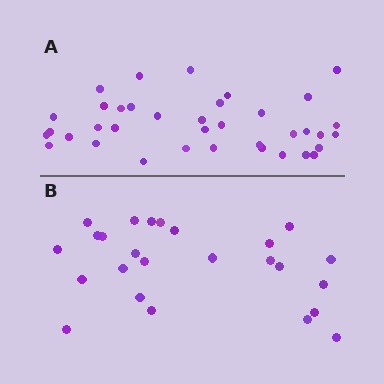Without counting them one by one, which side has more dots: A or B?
Region A (the top region) has more dots.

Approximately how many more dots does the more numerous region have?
Region A has roughly 12 or so more dots than region B.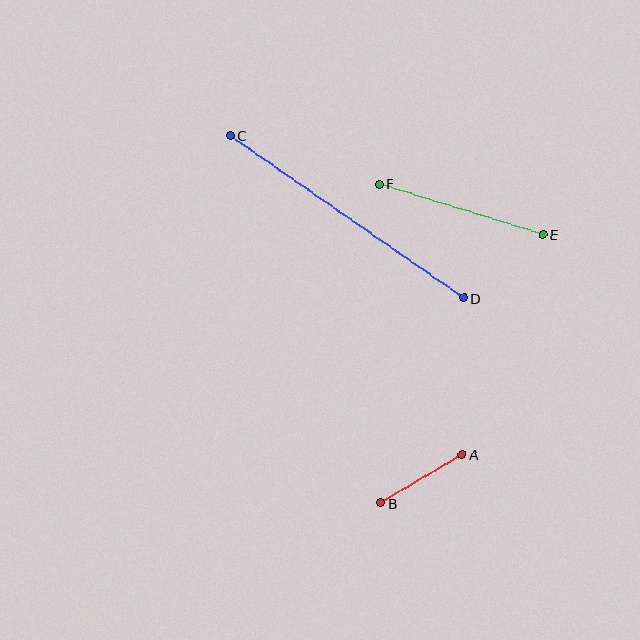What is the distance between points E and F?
The distance is approximately 171 pixels.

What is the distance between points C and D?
The distance is approximately 284 pixels.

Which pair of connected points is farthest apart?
Points C and D are farthest apart.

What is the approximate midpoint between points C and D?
The midpoint is at approximately (347, 217) pixels.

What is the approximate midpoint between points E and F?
The midpoint is at approximately (461, 209) pixels.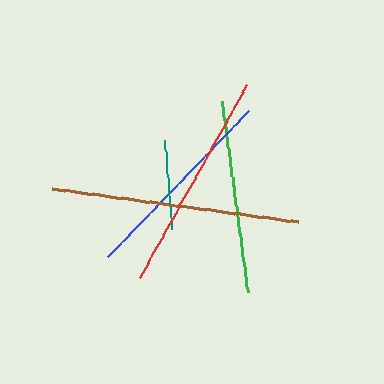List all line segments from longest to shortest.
From longest to shortest: brown, red, blue, green, teal.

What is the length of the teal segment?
The teal segment is approximately 90 pixels long.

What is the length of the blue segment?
The blue segment is approximately 202 pixels long.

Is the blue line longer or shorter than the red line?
The red line is longer than the blue line.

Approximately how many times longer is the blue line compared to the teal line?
The blue line is approximately 2.3 times the length of the teal line.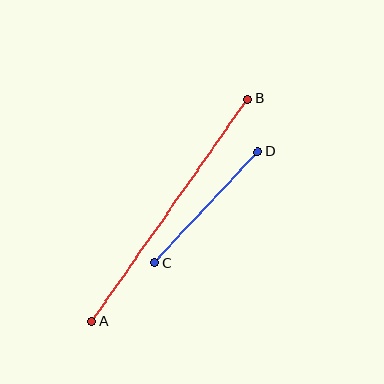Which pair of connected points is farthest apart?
Points A and B are farthest apart.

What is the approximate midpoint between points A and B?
The midpoint is at approximately (170, 210) pixels.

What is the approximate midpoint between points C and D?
The midpoint is at approximately (206, 207) pixels.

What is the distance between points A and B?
The distance is approximately 272 pixels.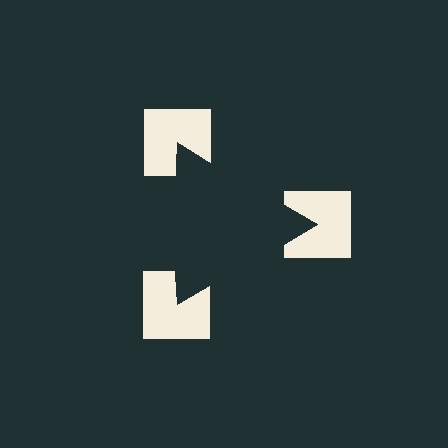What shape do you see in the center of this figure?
An illusory triangle — its edges are inferred from the aligned wedge cuts in the notched squares, not physically drawn.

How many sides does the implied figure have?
3 sides.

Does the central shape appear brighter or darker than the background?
It typically appears slightly darker than the background, even though no actual brightness change is drawn.